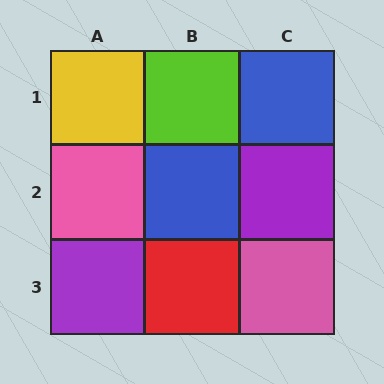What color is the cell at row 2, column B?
Blue.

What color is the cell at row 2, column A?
Pink.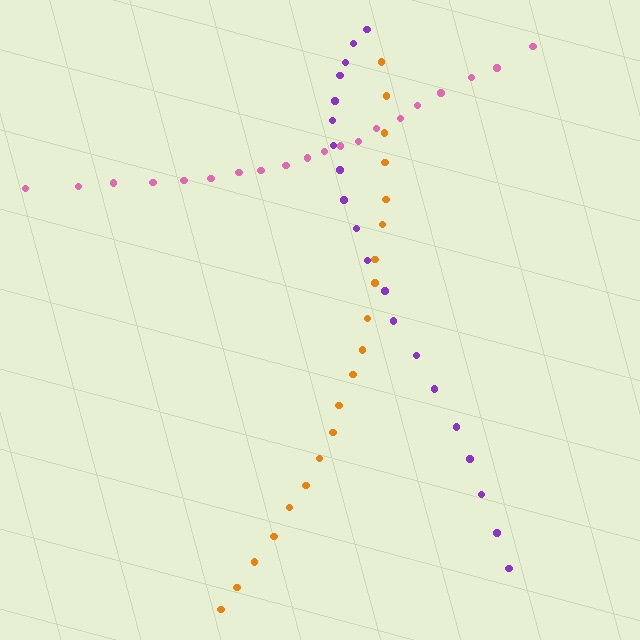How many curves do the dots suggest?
There are 3 distinct paths.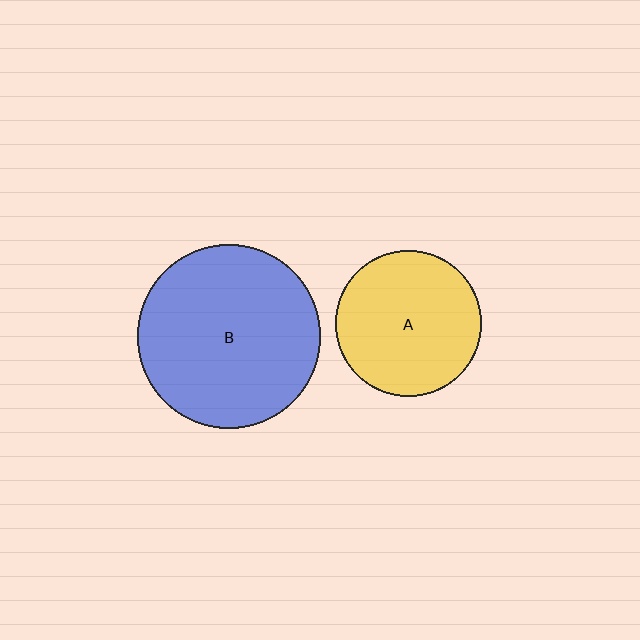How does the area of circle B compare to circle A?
Approximately 1.6 times.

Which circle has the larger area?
Circle B (blue).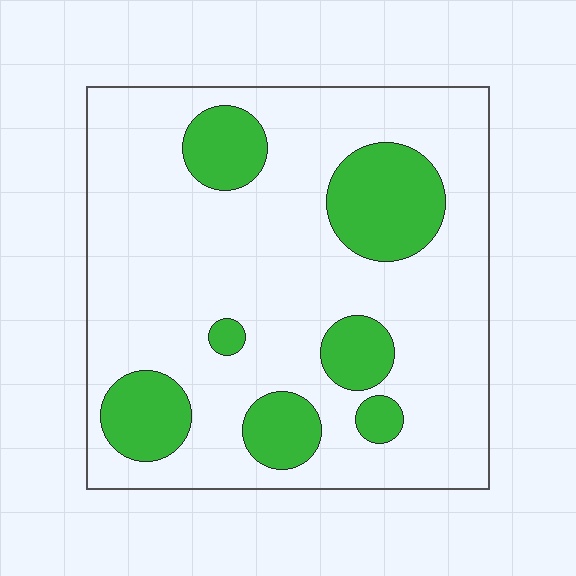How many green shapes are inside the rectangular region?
7.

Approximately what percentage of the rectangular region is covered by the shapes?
Approximately 20%.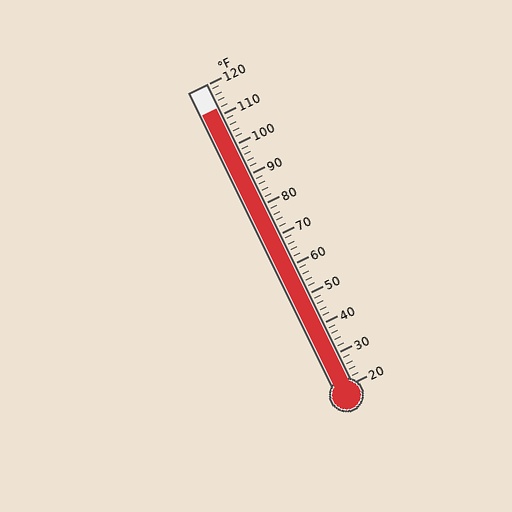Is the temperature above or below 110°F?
The temperature is above 110°F.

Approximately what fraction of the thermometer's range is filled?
The thermometer is filled to approximately 90% of its range.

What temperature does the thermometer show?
The thermometer shows approximately 112°F.